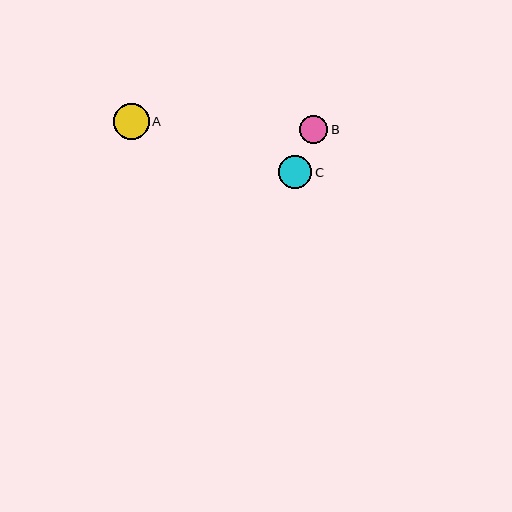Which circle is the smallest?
Circle B is the smallest with a size of approximately 29 pixels.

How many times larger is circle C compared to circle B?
Circle C is approximately 1.1 times the size of circle B.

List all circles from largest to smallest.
From largest to smallest: A, C, B.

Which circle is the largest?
Circle A is the largest with a size of approximately 36 pixels.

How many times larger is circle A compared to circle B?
Circle A is approximately 1.3 times the size of circle B.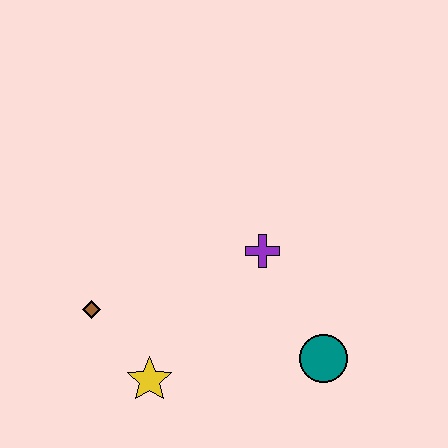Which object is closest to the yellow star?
The brown diamond is closest to the yellow star.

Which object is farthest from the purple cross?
The brown diamond is farthest from the purple cross.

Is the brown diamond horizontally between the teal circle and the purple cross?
No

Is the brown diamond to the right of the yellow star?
No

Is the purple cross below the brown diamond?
No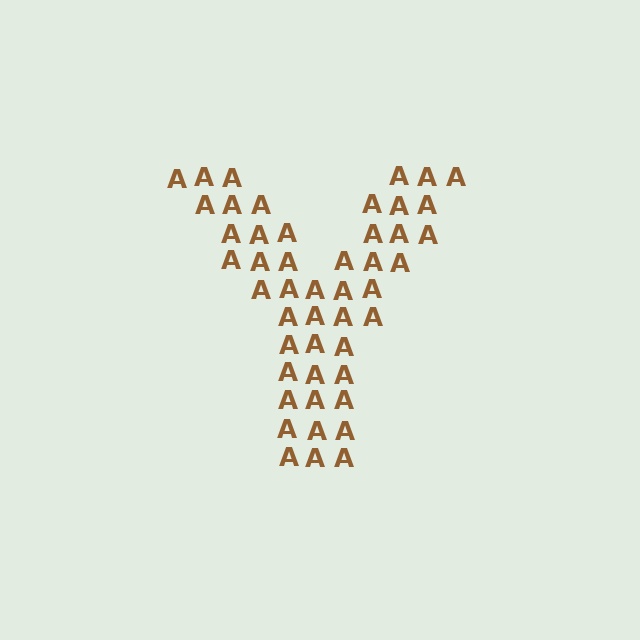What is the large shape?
The large shape is the letter Y.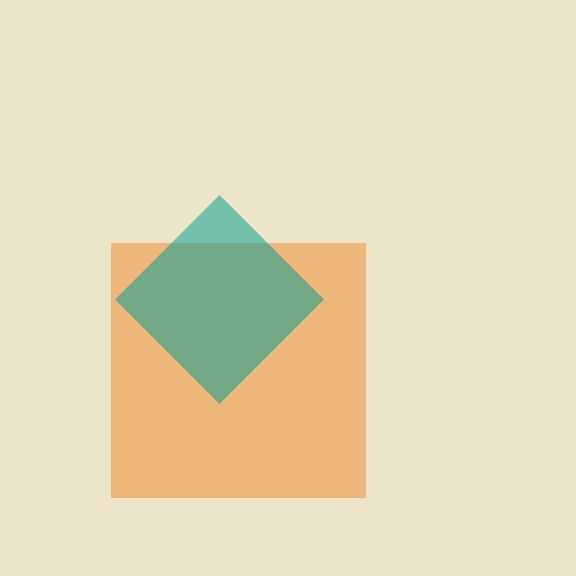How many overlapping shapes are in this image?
There are 2 overlapping shapes in the image.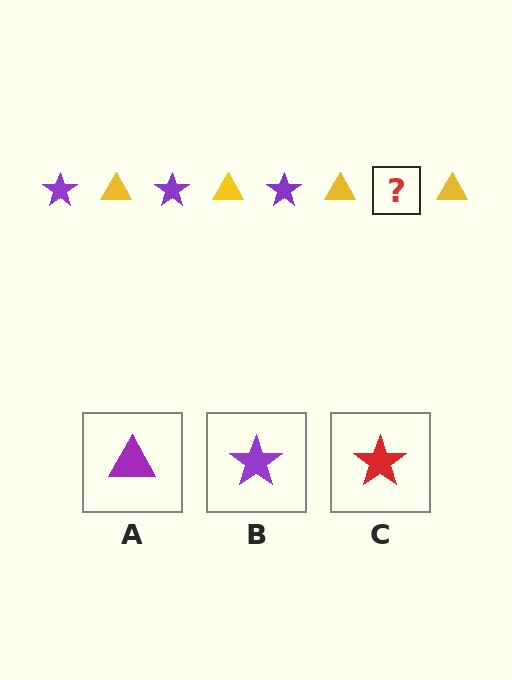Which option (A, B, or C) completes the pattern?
B.